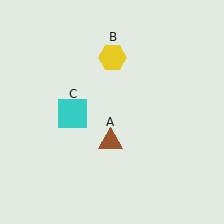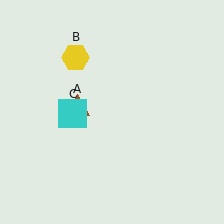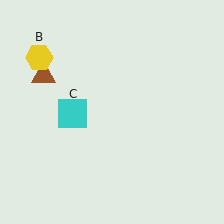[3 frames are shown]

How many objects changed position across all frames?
2 objects changed position: brown triangle (object A), yellow hexagon (object B).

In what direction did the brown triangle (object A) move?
The brown triangle (object A) moved up and to the left.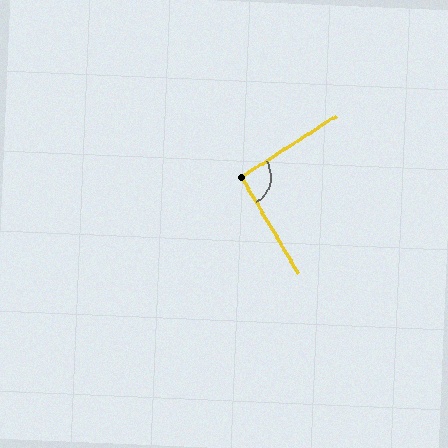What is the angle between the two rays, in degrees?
Approximately 92 degrees.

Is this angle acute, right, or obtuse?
It is approximately a right angle.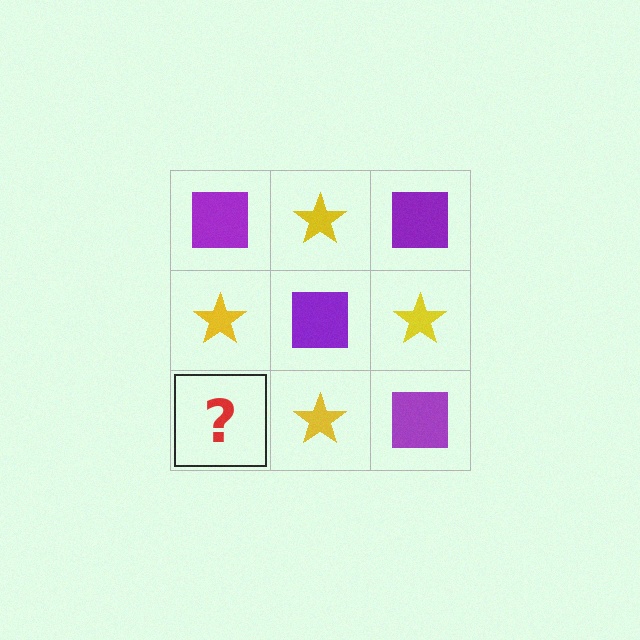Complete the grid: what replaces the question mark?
The question mark should be replaced with a purple square.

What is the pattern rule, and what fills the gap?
The rule is that it alternates purple square and yellow star in a checkerboard pattern. The gap should be filled with a purple square.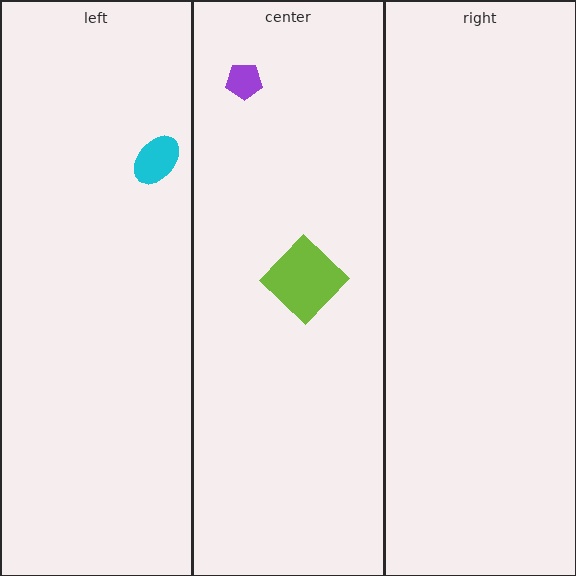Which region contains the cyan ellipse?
The left region.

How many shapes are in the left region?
1.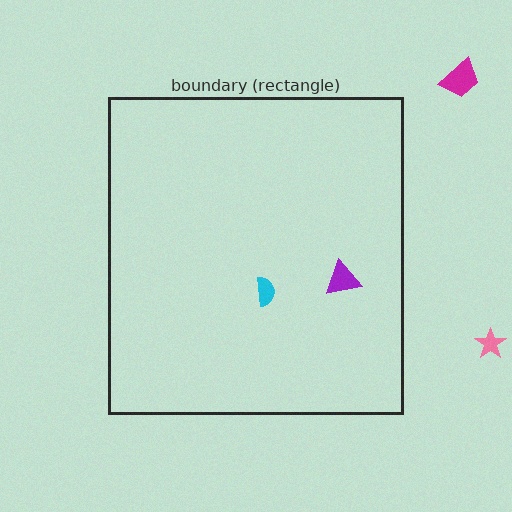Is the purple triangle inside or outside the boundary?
Inside.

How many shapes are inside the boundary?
2 inside, 2 outside.